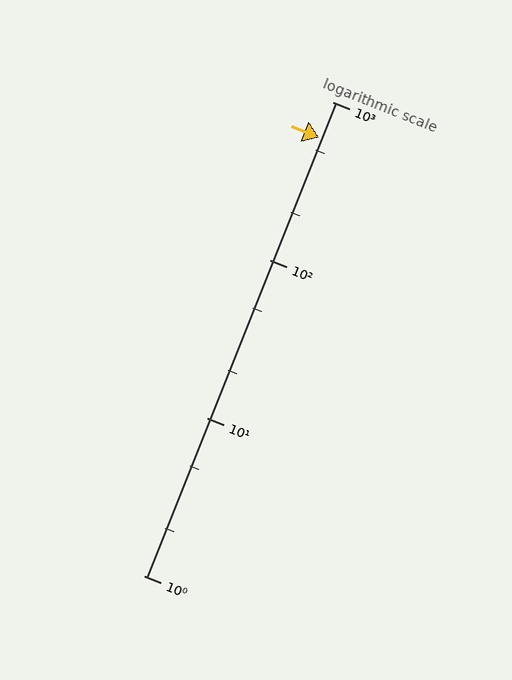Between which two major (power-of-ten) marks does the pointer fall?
The pointer is between 100 and 1000.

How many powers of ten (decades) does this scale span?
The scale spans 3 decades, from 1 to 1000.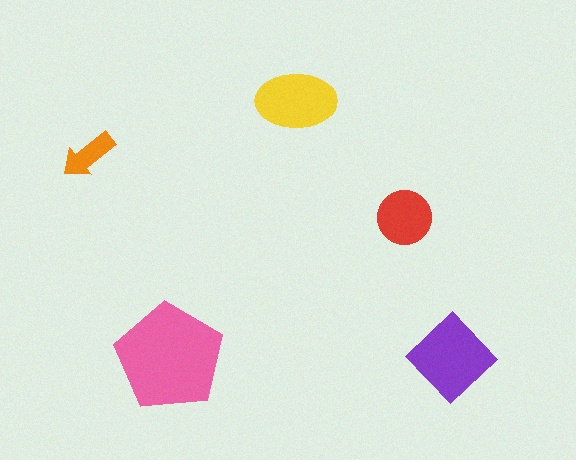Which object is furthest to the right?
The purple diamond is rightmost.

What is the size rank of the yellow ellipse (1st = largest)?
3rd.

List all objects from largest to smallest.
The pink pentagon, the purple diamond, the yellow ellipse, the red circle, the orange arrow.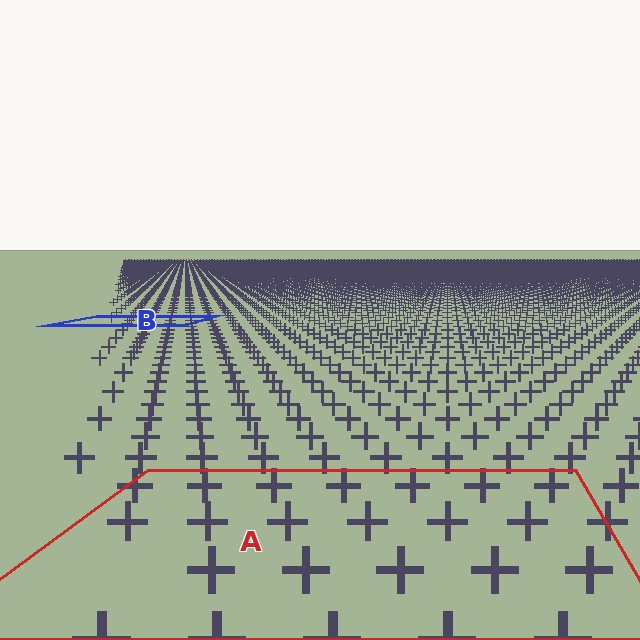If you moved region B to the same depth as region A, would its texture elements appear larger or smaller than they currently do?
They would appear larger. At a closer depth, the same texture elements are projected at a bigger on-screen size.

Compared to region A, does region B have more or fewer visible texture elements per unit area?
Region B has more texture elements per unit area — they are packed more densely because it is farther away.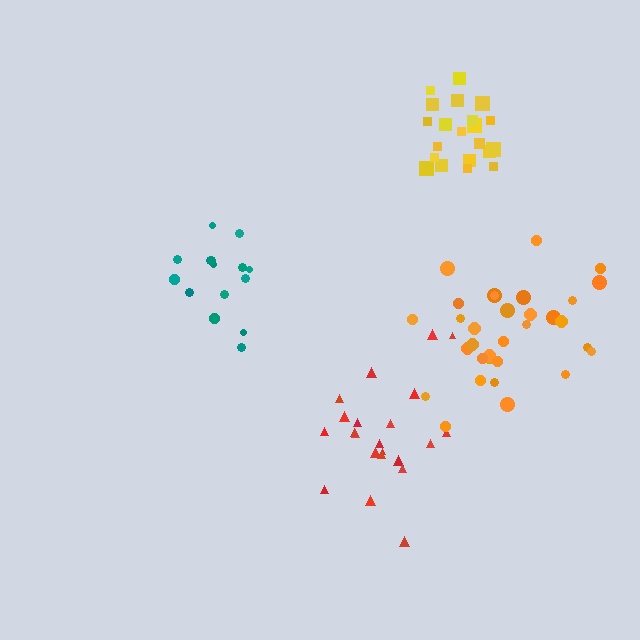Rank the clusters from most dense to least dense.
yellow, teal, orange, red.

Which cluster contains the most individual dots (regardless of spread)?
Orange (32).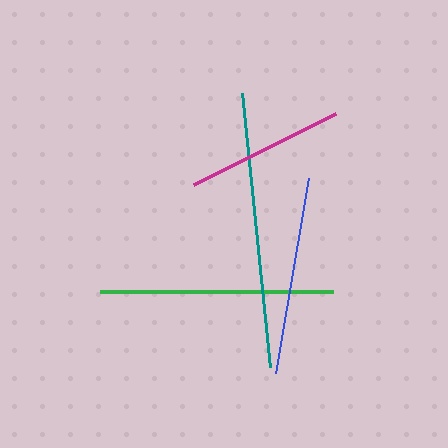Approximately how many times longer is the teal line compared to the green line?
The teal line is approximately 1.2 times the length of the green line.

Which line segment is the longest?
The teal line is the longest at approximately 275 pixels.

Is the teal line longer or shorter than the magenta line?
The teal line is longer than the magenta line.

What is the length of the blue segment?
The blue segment is approximately 198 pixels long.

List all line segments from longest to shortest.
From longest to shortest: teal, green, blue, magenta.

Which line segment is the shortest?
The magenta line is the shortest at approximately 158 pixels.